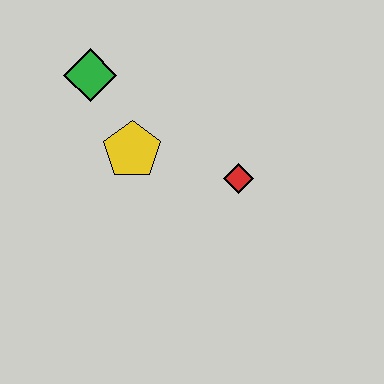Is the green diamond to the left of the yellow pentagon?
Yes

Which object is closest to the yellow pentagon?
The green diamond is closest to the yellow pentagon.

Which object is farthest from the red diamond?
The green diamond is farthest from the red diamond.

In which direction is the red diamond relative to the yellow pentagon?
The red diamond is to the right of the yellow pentagon.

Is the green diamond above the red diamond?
Yes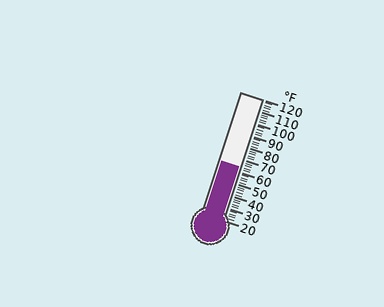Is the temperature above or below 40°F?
The temperature is above 40°F.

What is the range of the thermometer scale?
The thermometer scale ranges from 20°F to 120°F.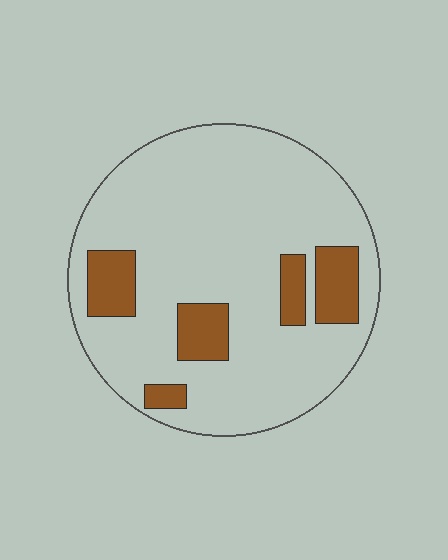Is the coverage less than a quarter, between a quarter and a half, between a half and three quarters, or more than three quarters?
Less than a quarter.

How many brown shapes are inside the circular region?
5.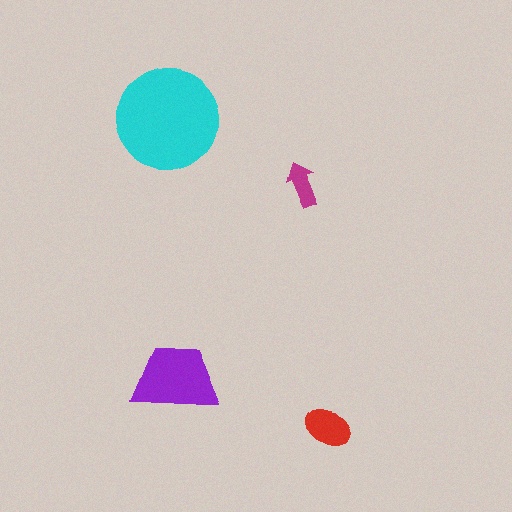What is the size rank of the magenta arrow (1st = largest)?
4th.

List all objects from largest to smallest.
The cyan circle, the purple trapezoid, the red ellipse, the magenta arrow.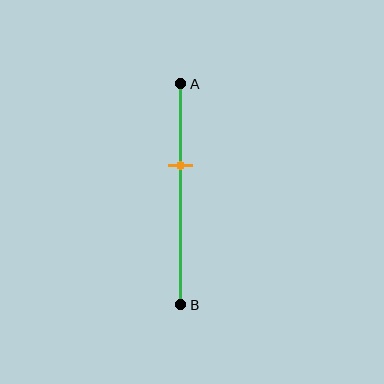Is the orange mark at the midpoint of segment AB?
No, the mark is at about 35% from A, not at the 50% midpoint.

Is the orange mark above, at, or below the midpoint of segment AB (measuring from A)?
The orange mark is above the midpoint of segment AB.